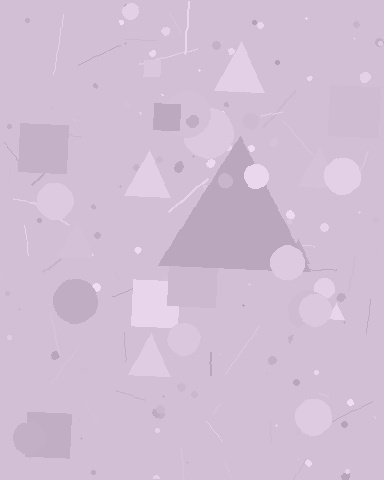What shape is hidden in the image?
A triangle is hidden in the image.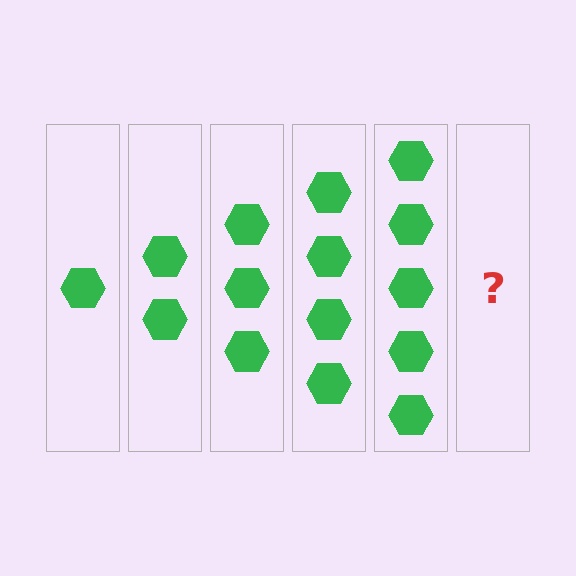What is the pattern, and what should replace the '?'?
The pattern is that each step adds one more hexagon. The '?' should be 6 hexagons.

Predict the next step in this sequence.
The next step is 6 hexagons.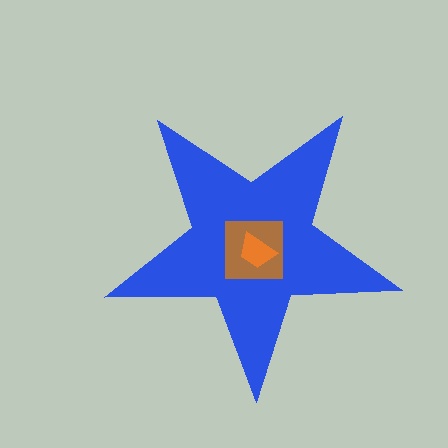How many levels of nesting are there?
3.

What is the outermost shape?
The blue star.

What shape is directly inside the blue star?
The brown square.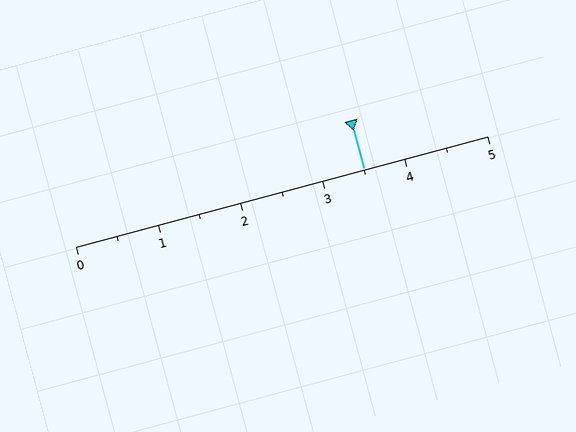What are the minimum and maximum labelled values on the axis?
The axis runs from 0 to 5.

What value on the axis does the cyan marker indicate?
The marker indicates approximately 3.5.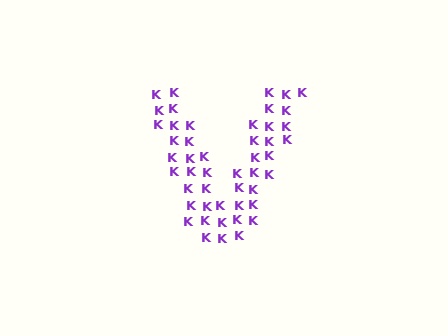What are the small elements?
The small elements are letter K's.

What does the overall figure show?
The overall figure shows the letter V.